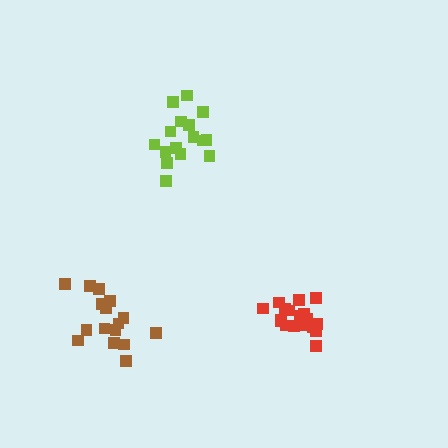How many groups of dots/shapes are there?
There are 3 groups.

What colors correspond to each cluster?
The clusters are colored: lime, red, brown.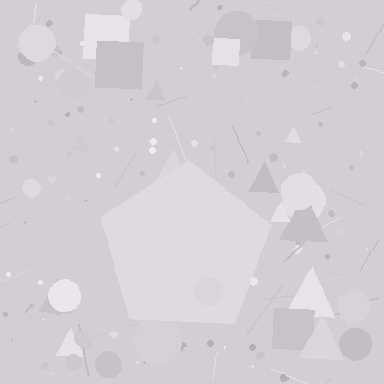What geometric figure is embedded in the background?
A pentagon is embedded in the background.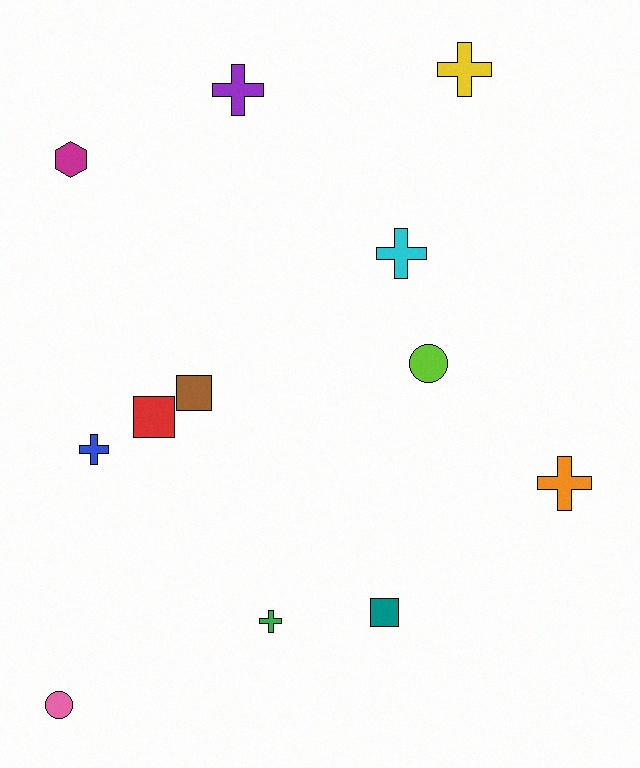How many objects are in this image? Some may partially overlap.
There are 12 objects.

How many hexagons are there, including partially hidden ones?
There is 1 hexagon.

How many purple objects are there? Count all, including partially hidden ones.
There is 1 purple object.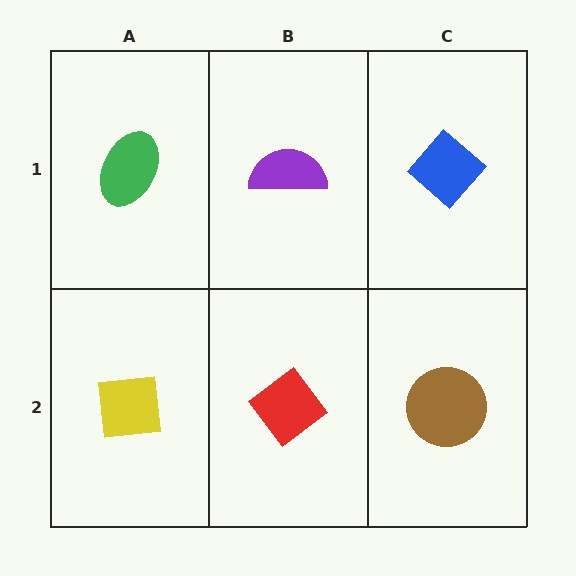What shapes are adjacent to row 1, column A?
A yellow square (row 2, column A), a purple semicircle (row 1, column B).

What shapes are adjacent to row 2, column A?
A green ellipse (row 1, column A), a red diamond (row 2, column B).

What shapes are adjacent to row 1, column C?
A brown circle (row 2, column C), a purple semicircle (row 1, column B).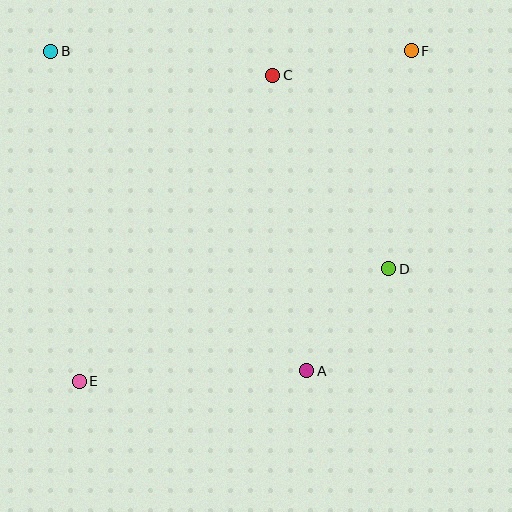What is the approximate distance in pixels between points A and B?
The distance between A and B is approximately 409 pixels.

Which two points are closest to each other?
Points A and D are closest to each other.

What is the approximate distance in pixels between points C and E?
The distance between C and E is approximately 362 pixels.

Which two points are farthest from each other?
Points E and F are farthest from each other.